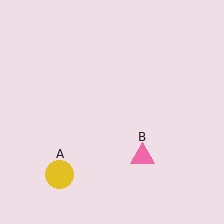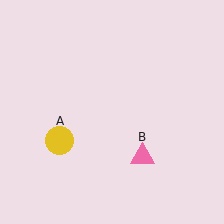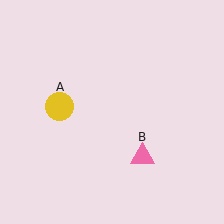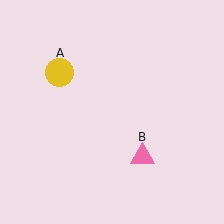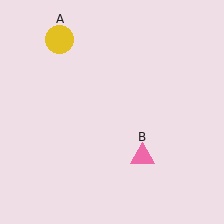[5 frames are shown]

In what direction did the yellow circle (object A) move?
The yellow circle (object A) moved up.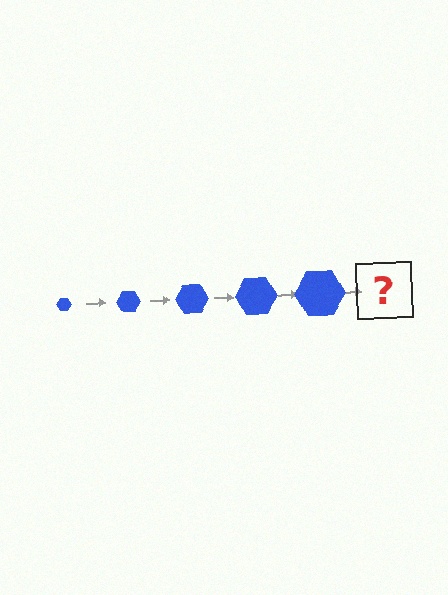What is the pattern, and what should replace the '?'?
The pattern is that the hexagon gets progressively larger each step. The '?' should be a blue hexagon, larger than the previous one.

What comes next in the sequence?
The next element should be a blue hexagon, larger than the previous one.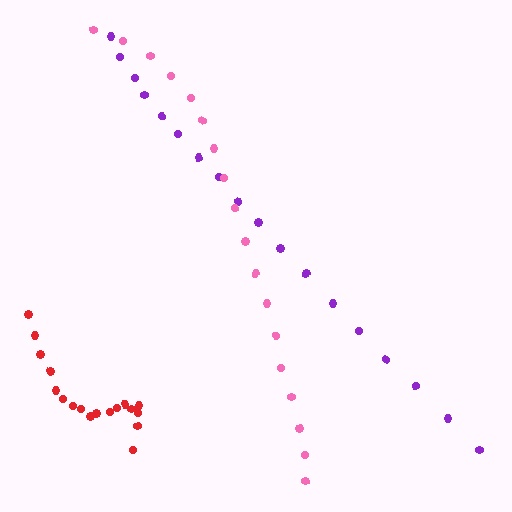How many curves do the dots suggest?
There are 3 distinct paths.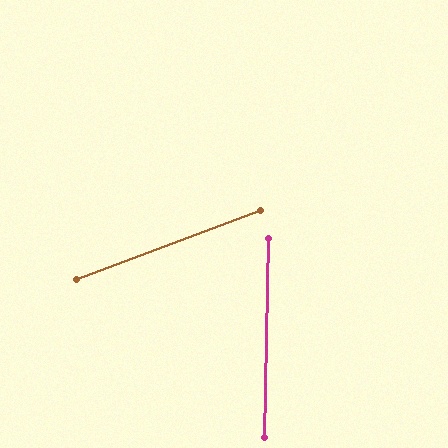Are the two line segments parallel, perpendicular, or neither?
Neither parallel nor perpendicular — they differ by about 68°.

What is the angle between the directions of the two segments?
Approximately 68 degrees.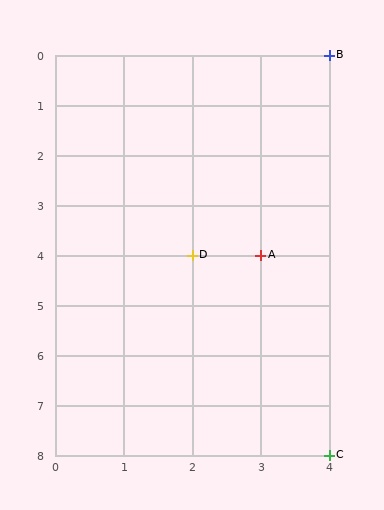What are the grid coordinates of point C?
Point C is at grid coordinates (4, 8).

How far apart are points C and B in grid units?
Points C and B are 8 rows apart.